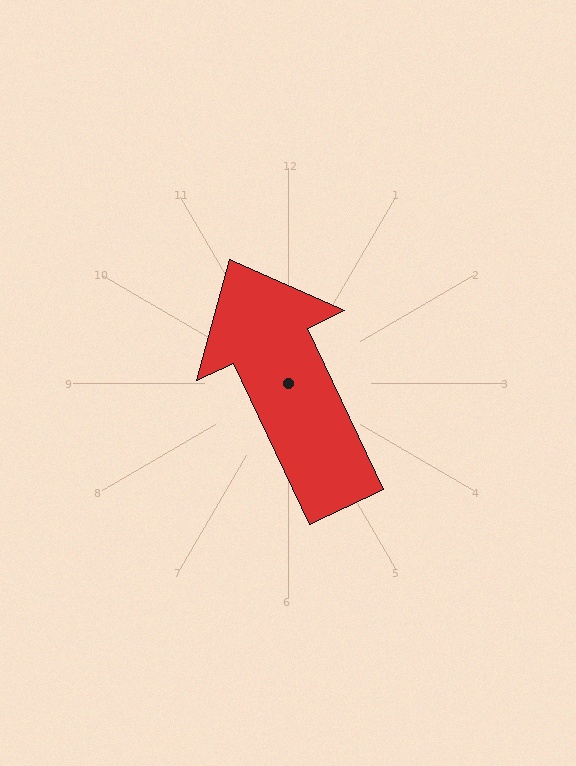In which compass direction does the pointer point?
Northwest.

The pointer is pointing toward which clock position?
Roughly 11 o'clock.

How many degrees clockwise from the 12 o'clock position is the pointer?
Approximately 335 degrees.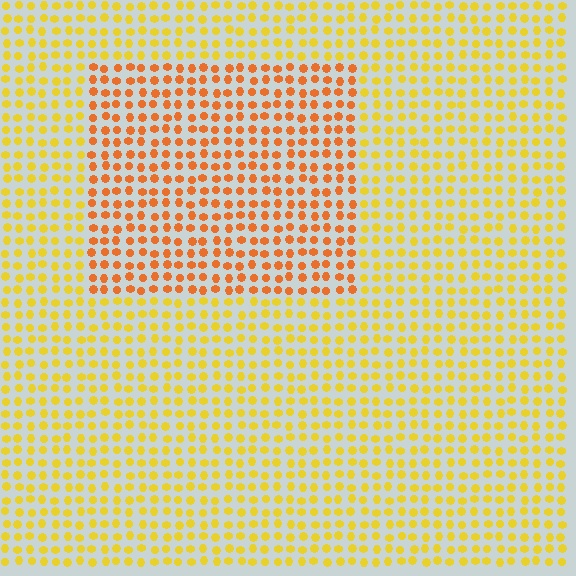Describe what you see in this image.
The image is filled with small yellow elements in a uniform arrangement. A rectangle-shaped region is visible where the elements are tinted to a slightly different hue, forming a subtle color boundary.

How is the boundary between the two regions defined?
The boundary is defined purely by a slight shift in hue (about 31 degrees). Spacing, size, and orientation are identical on both sides.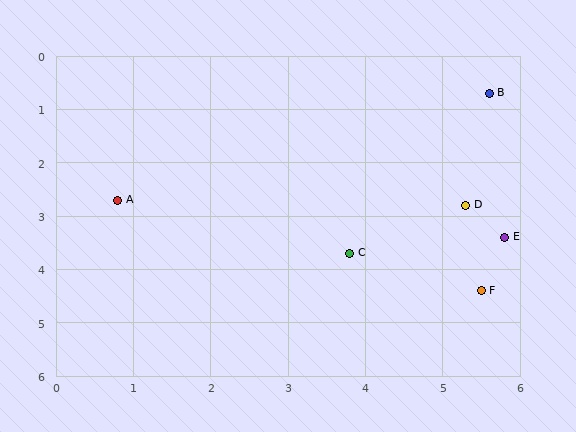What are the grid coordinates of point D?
Point D is at approximately (5.3, 2.8).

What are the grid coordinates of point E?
Point E is at approximately (5.8, 3.4).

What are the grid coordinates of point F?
Point F is at approximately (5.5, 4.4).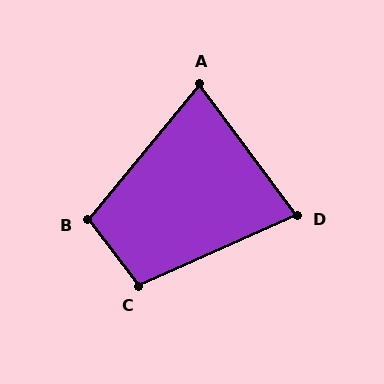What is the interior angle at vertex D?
Approximately 77 degrees (acute).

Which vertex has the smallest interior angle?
A, at approximately 76 degrees.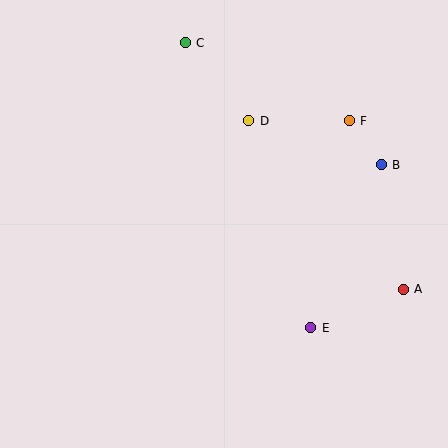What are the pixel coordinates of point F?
Point F is at (349, 121).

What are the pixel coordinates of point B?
Point B is at (381, 165).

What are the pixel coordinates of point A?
Point A is at (403, 289).